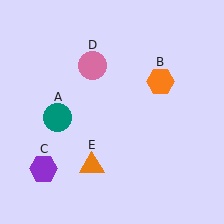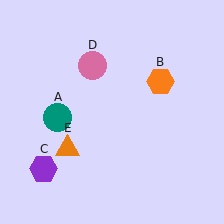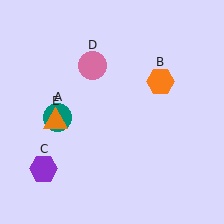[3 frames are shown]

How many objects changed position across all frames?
1 object changed position: orange triangle (object E).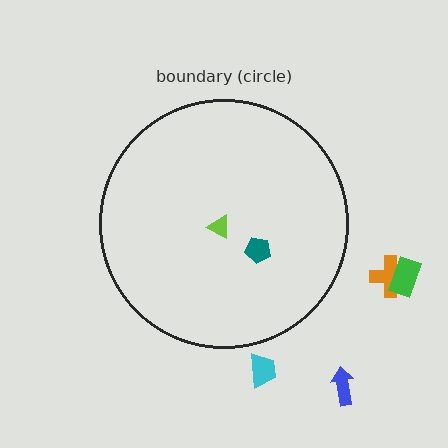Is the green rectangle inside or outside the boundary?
Outside.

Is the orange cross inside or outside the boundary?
Outside.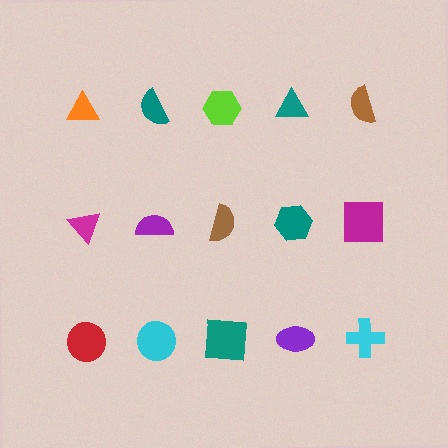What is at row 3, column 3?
A teal square.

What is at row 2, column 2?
A purple semicircle.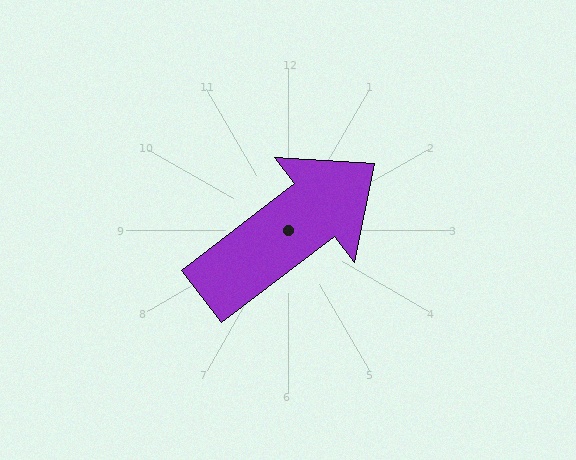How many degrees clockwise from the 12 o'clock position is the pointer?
Approximately 52 degrees.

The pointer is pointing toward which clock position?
Roughly 2 o'clock.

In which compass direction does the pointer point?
Northeast.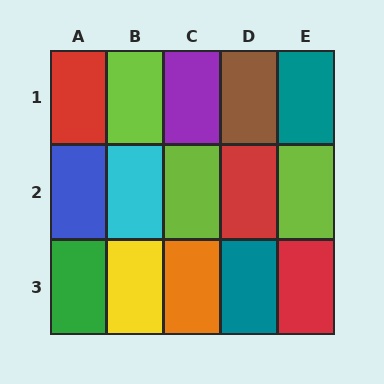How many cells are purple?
1 cell is purple.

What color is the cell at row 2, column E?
Lime.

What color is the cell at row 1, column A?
Red.